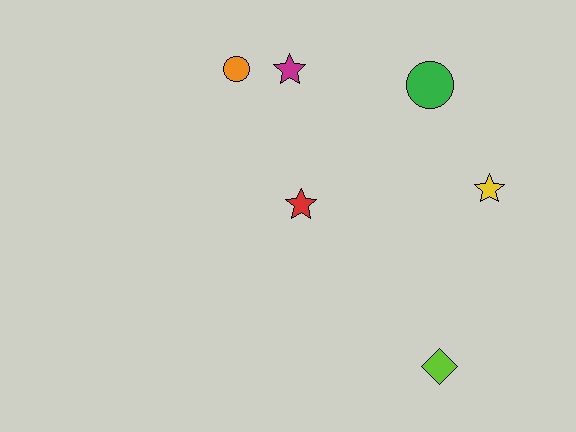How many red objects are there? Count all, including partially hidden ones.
There is 1 red object.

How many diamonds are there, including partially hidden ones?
There is 1 diamond.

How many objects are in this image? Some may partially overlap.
There are 6 objects.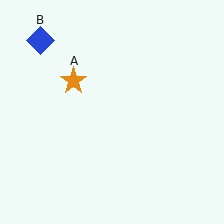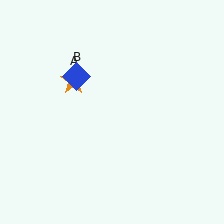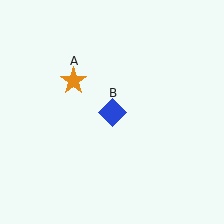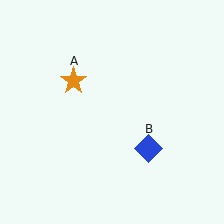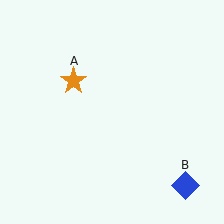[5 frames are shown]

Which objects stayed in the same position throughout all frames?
Orange star (object A) remained stationary.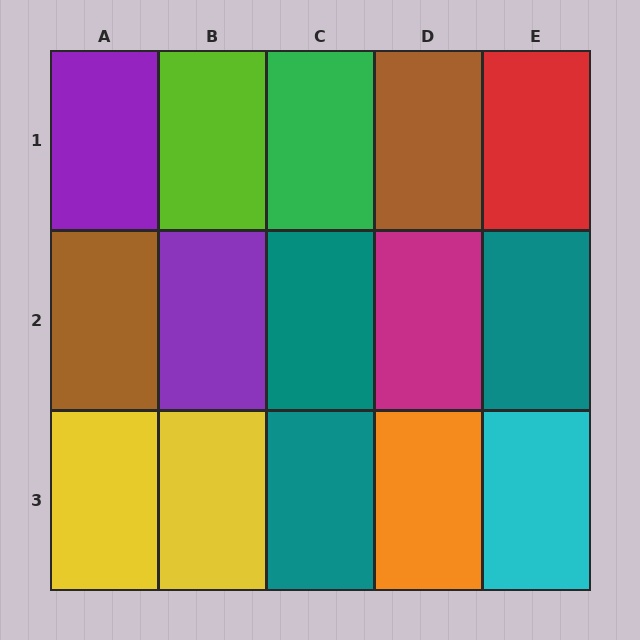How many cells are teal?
3 cells are teal.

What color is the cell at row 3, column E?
Cyan.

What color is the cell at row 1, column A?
Purple.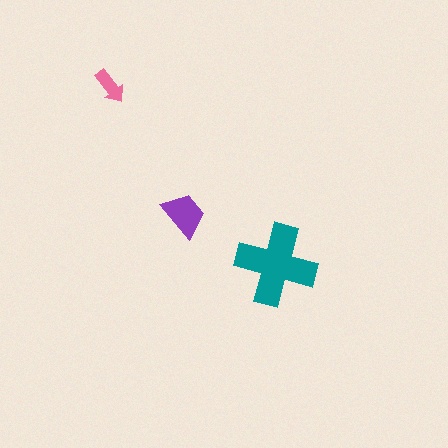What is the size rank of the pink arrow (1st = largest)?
3rd.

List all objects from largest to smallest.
The teal cross, the purple trapezoid, the pink arrow.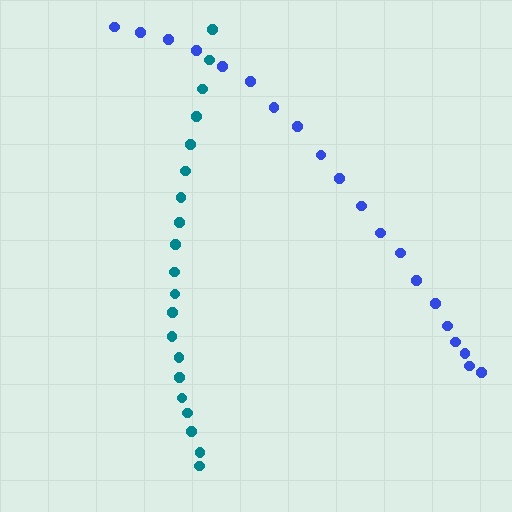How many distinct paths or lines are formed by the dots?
There are 2 distinct paths.